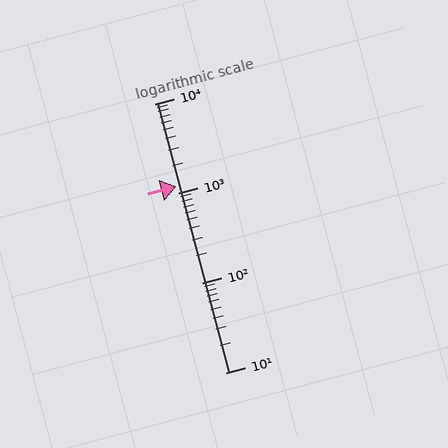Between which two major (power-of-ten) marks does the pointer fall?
The pointer is between 1000 and 10000.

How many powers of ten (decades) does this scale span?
The scale spans 3 decades, from 10 to 10000.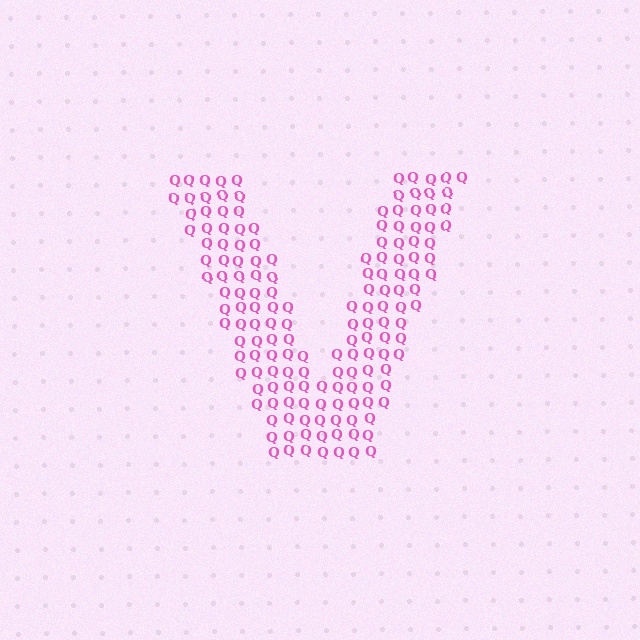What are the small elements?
The small elements are letter Q's.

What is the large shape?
The large shape is the letter V.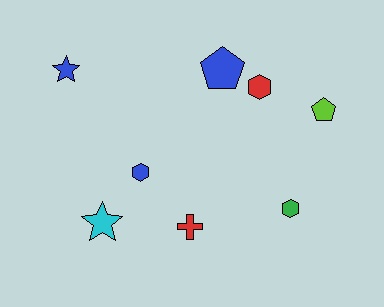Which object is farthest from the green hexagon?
The blue star is farthest from the green hexagon.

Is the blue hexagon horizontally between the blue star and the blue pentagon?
Yes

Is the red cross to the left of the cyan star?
No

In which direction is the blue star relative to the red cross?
The blue star is above the red cross.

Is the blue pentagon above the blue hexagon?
Yes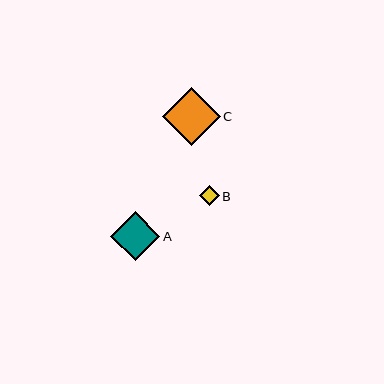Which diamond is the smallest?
Diamond B is the smallest with a size of approximately 20 pixels.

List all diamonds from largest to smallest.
From largest to smallest: C, A, B.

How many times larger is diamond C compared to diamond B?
Diamond C is approximately 2.9 times the size of diamond B.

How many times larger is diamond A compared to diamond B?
Diamond A is approximately 2.5 times the size of diamond B.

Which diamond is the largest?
Diamond C is the largest with a size of approximately 58 pixels.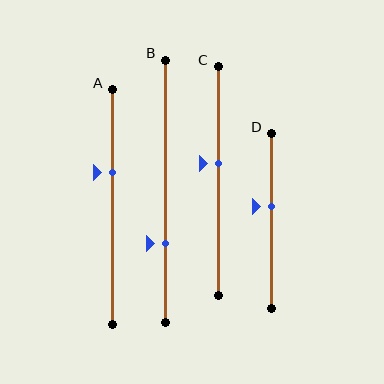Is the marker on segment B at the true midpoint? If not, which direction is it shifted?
No, the marker on segment B is shifted downward by about 20% of the segment length.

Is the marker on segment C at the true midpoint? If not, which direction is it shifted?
No, the marker on segment C is shifted upward by about 8% of the segment length.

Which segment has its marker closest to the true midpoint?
Segment C has its marker closest to the true midpoint.